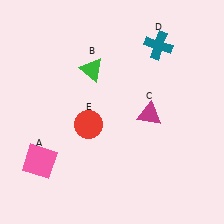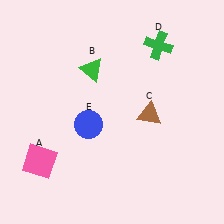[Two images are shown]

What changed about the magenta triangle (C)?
In Image 1, C is magenta. In Image 2, it changed to brown.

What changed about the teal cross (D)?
In Image 1, D is teal. In Image 2, it changed to green.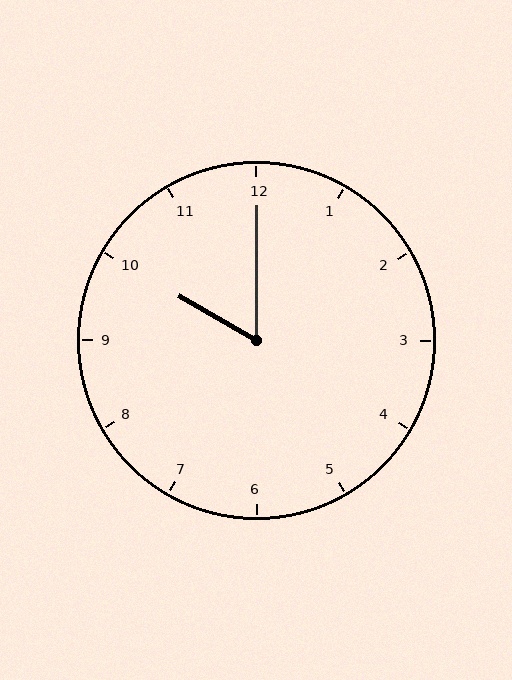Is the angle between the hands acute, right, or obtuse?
It is acute.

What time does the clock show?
10:00.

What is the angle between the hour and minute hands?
Approximately 60 degrees.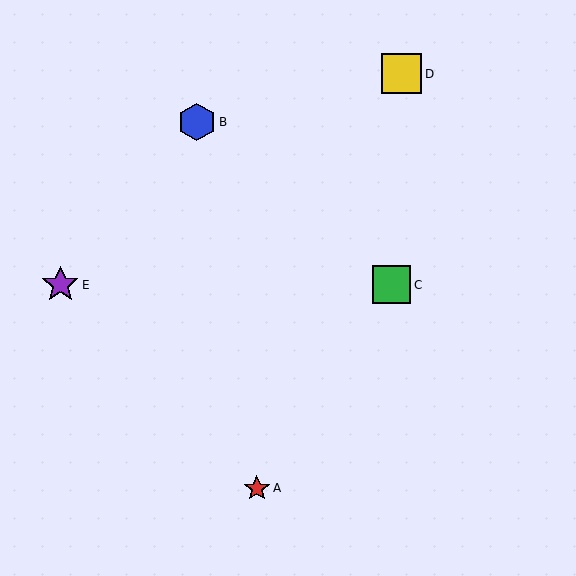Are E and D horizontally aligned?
No, E is at y≈285 and D is at y≈74.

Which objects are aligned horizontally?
Objects C, E are aligned horizontally.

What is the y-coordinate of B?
Object B is at y≈122.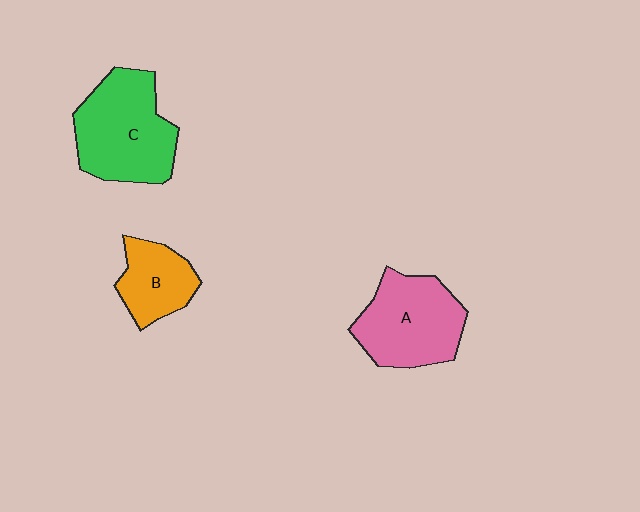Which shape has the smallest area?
Shape B (orange).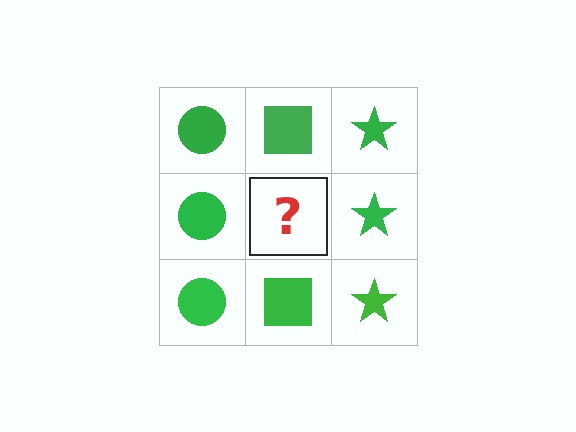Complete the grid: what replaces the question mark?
The question mark should be replaced with a green square.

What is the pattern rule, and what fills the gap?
The rule is that each column has a consistent shape. The gap should be filled with a green square.